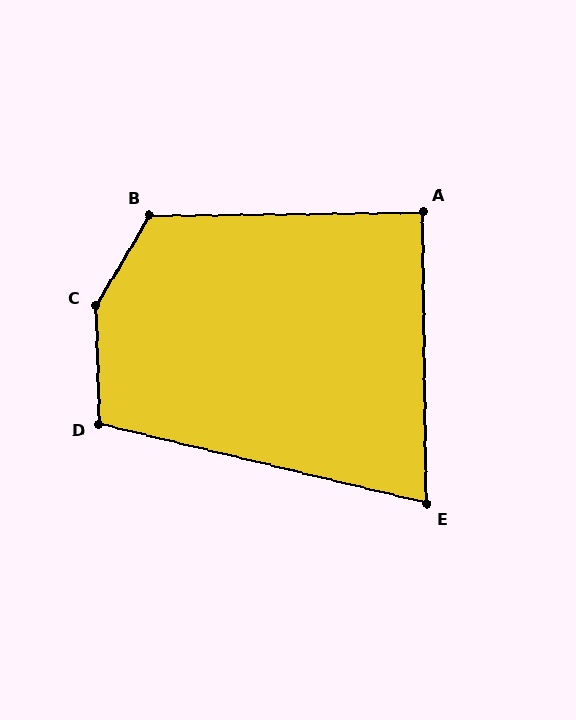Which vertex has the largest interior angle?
C, at approximately 147 degrees.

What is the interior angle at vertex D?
Approximately 105 degrees (obtuse).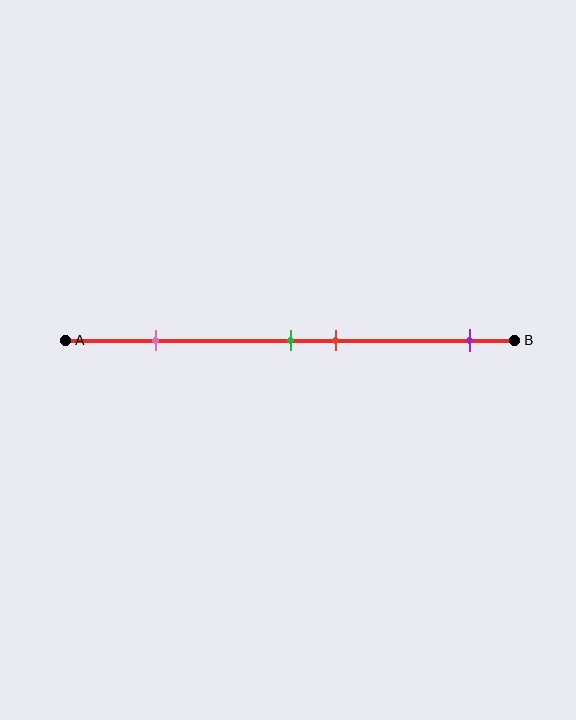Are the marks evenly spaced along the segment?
No, the marks are not evenly spaced.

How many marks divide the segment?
There are 4 marks dividing the segment.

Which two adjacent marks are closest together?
The green and red marks are the closest adjacent pair.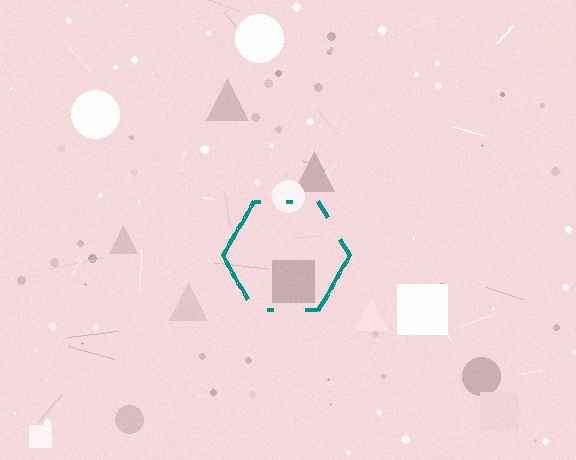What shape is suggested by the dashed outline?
The dashed outline suggests a hexagon.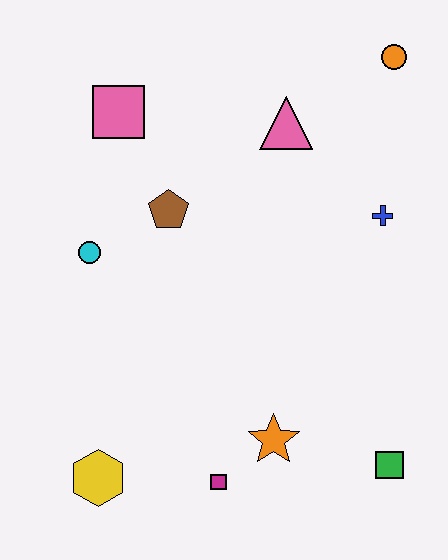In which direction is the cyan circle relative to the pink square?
The cyan circle is below the pink square.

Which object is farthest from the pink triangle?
The yellow hexagon is farthest from the pink triangle.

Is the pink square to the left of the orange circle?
Yes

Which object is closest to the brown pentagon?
The cyan circle is closest to the brown pentagon.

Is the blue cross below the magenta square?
No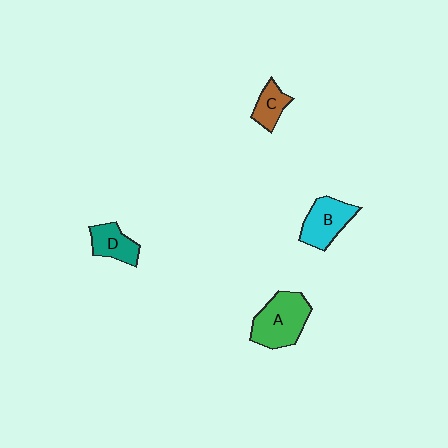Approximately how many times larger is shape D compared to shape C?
Approximately 1.2 times.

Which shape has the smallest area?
Shape C (brown).